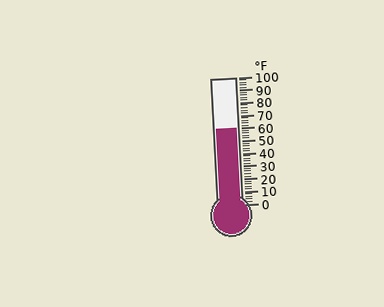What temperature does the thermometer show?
The thermometer shows approximately 60°F.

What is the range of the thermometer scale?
The thermometer scale ranges from 0°F to 100°F.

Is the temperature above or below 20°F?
The temperature is above 20°F.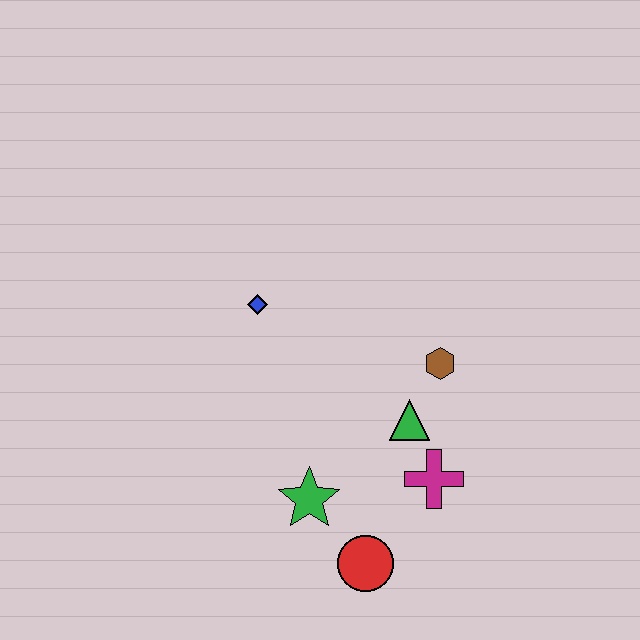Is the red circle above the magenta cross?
No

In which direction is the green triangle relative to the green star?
The green triangle is to the right of the green star.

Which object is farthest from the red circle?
The blue diamond is farthest from the red circle.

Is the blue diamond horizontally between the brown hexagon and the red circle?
No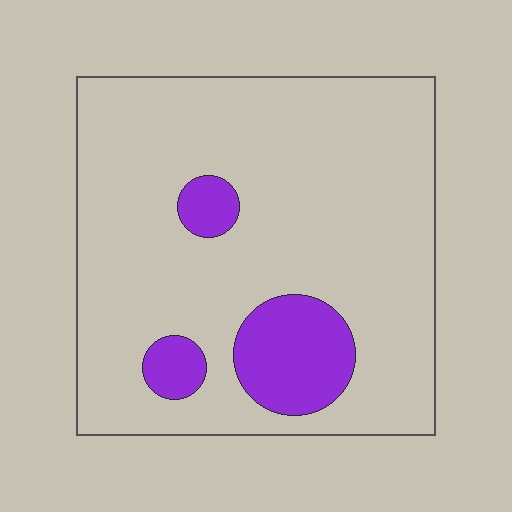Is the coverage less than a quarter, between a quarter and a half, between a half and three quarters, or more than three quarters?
Less than a quarter.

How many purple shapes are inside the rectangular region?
3.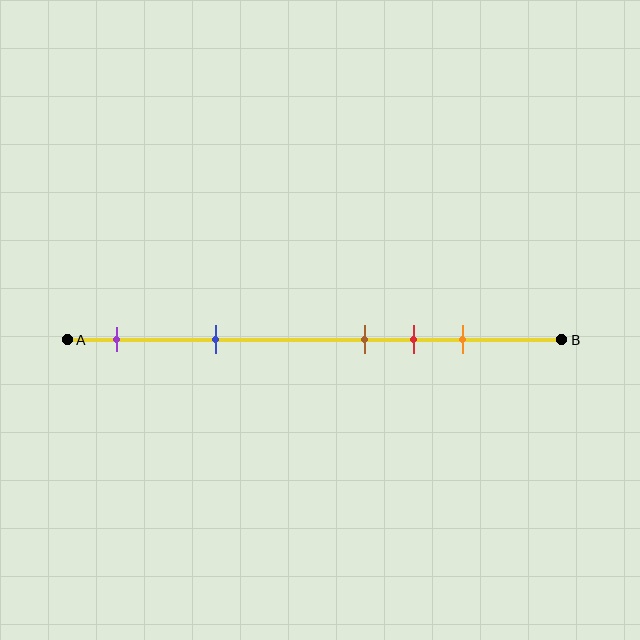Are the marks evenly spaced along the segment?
No, the marks are not evenly spaced.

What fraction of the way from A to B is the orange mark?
The orange mark is approximately 80% (0.8) of the way from A to B.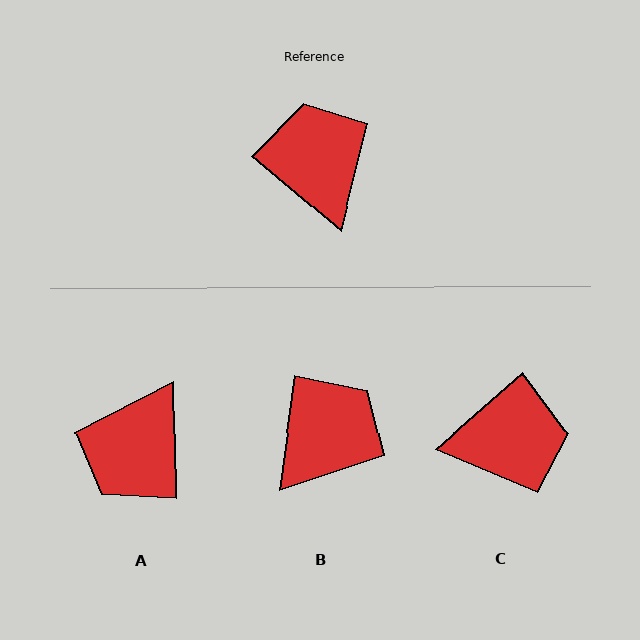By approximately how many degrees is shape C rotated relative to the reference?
Approximately 99 degrees clockwise.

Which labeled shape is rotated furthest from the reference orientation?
A, about 131 degrees away.